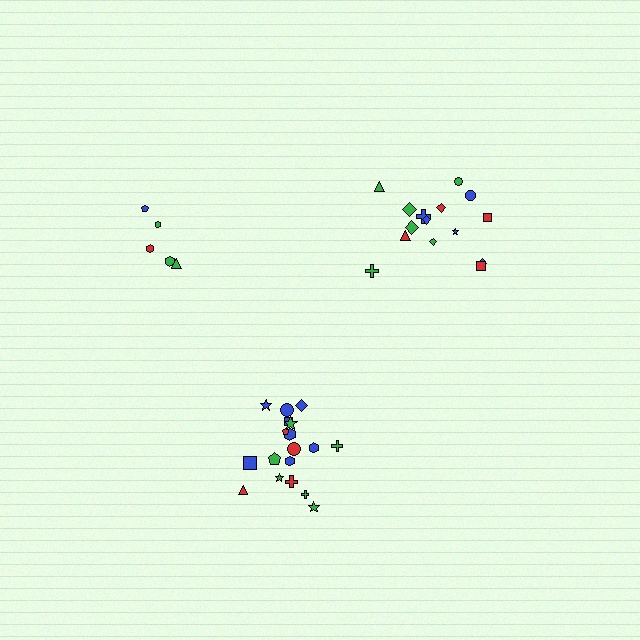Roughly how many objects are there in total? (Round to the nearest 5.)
Roughly 40 objects in total.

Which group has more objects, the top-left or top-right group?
The top-right group.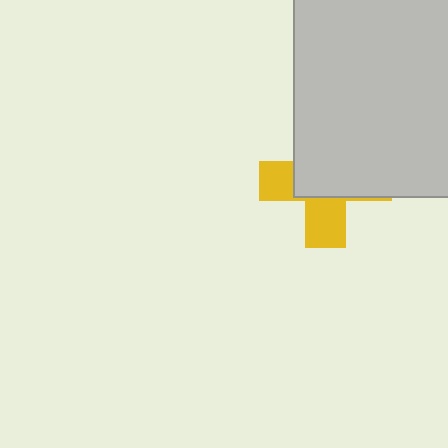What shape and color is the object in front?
The object in front is a light gray square.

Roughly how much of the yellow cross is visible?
A small part of it is visible (roughly 40%).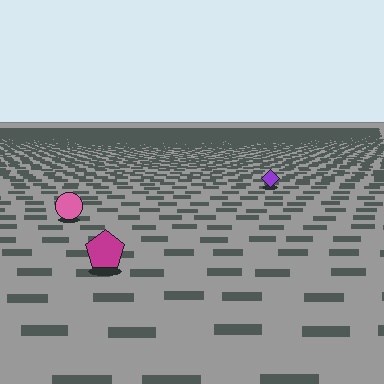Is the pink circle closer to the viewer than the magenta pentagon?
No. The magenta pentagon is closer — you can tell from the texture gradient: the ground texture is coarser near it.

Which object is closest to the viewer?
The magenta pentagon is closest. The texture marks near it are larger and more spread out.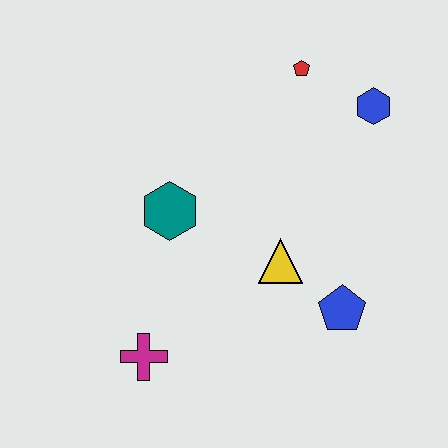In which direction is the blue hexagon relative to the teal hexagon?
The blue hexagon is to the right of the teal hexagon.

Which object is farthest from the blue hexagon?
The magenta cross is farthest from the blue hexagon.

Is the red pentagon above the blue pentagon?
Yes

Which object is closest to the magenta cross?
The teal hexagon is closest to the magenta cross.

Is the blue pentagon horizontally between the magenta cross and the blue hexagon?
Yes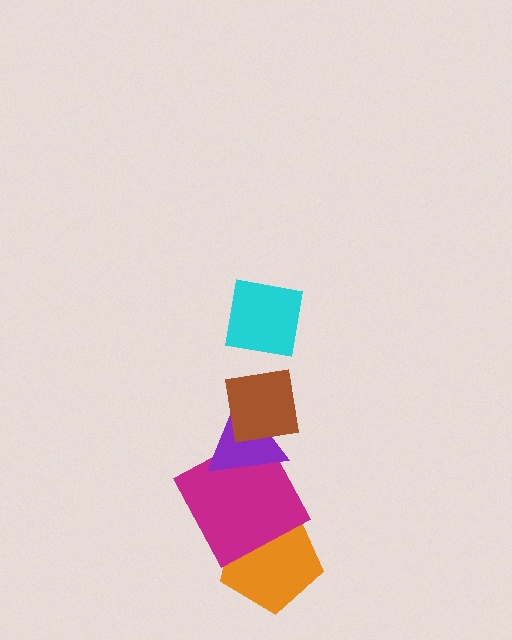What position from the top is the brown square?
The brown square is 2nd from the top.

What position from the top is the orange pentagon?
The orange pentagon is 5th from the top.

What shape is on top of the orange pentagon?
The magenta square is on top of the orange pentagon.